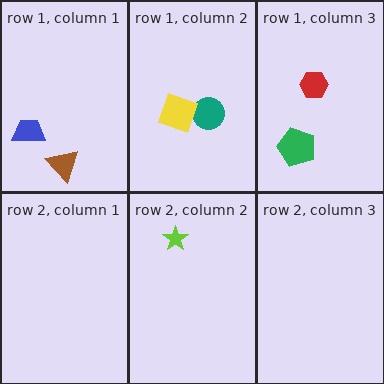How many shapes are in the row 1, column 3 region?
2.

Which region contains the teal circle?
The row 1, column 2 region.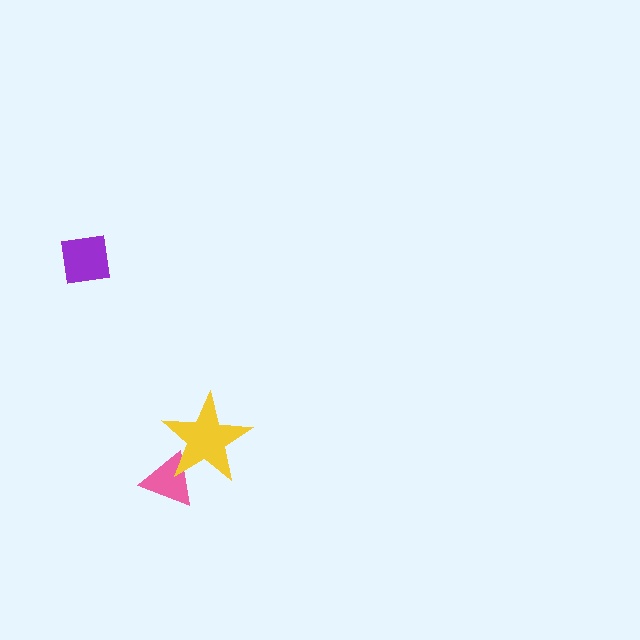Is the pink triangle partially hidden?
Yes, it is partially covered by another shape.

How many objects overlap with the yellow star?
1 object overlaps with the yellow star.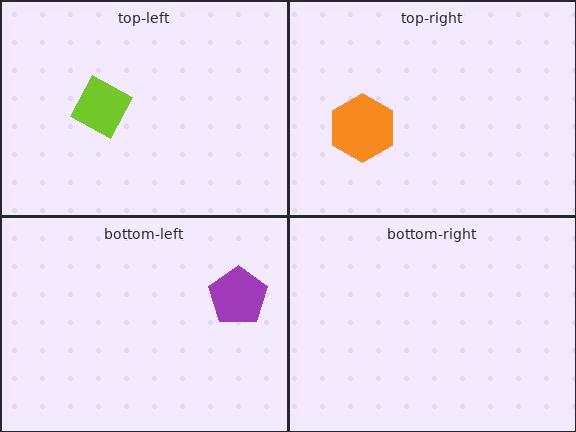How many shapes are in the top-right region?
1.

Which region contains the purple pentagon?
The bottom-left region.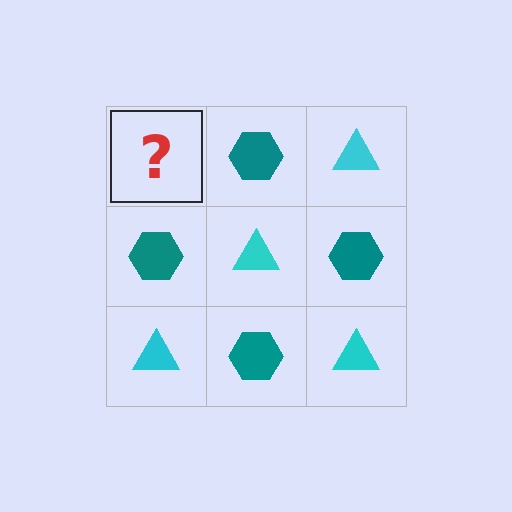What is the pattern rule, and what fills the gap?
The rule is that it alternates cyan triangle and teal hexagon in a checkerboard pattern. The gap should be filled with a cyan triangle.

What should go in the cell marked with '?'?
The missing cell should contain a cyan triangle.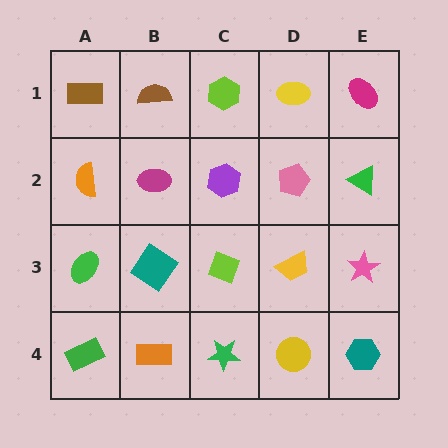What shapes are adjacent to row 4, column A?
A green ellipse (row 3, column A), an orange rectangle (row 4, column B).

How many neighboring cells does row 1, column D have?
3.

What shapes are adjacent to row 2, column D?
A yellow ellipse (row 1, column D), a yellow trapezoid (row 3, column D), a purple hexagon (row 2, column C), a green triangle (row 2, column E).